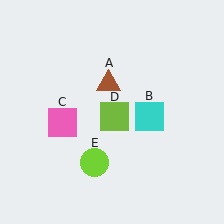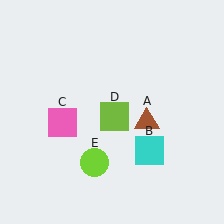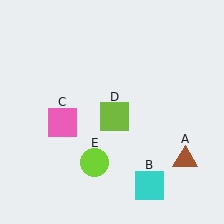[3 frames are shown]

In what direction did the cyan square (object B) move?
The cyan square (object B) moved down.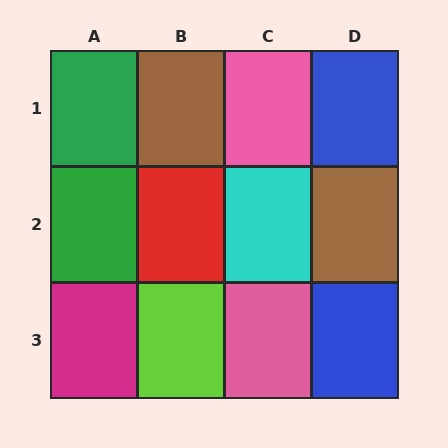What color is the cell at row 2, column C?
Cyan.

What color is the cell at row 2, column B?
Red.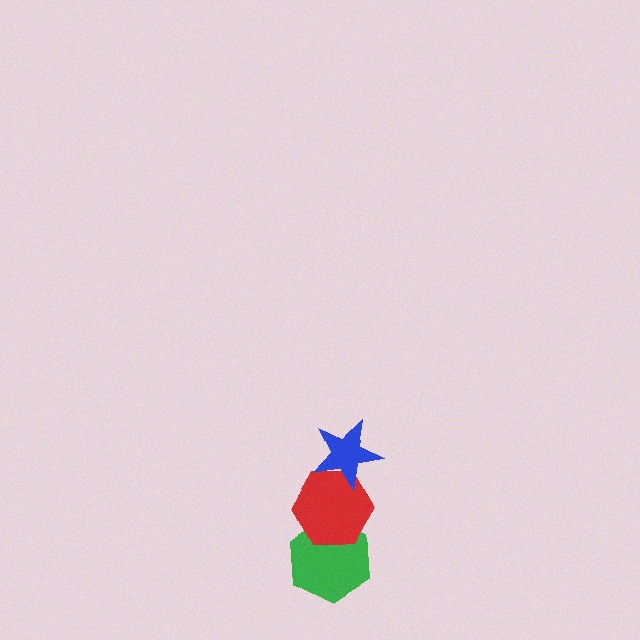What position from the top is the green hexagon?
The green hexagon is 3rd from the top.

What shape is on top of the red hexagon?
The blue star is on top of the red hexagon.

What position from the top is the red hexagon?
The red hexagon is 2nd from the top.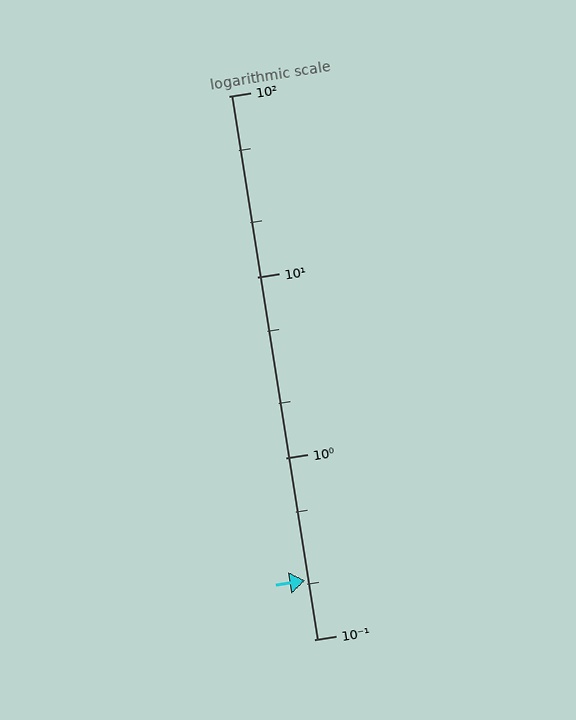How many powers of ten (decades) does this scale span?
The scale spans 3 decades, from 0.1 to 100.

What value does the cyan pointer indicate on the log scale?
The pointer indicates approximately 0.21.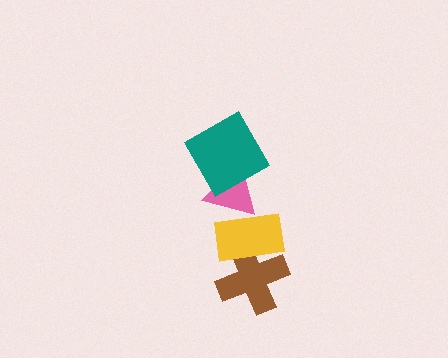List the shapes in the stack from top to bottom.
From top to bottom: the teal diamond, the pink triangle, the yellow rectangle, the brown cross.